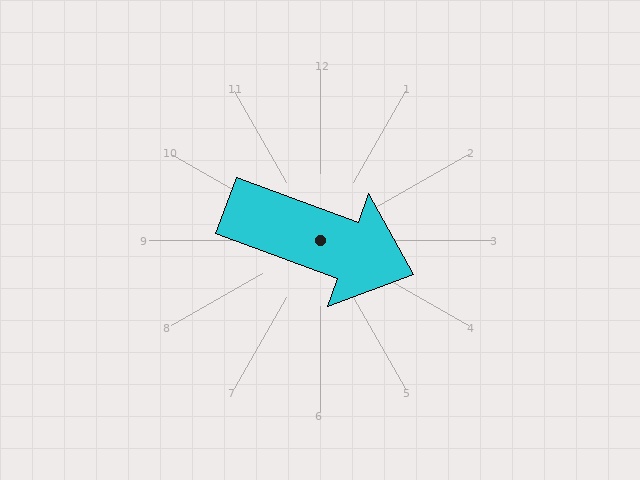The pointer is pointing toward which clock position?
Roughly 4 o'clock.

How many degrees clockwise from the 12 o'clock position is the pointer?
Approximately 110 degrees.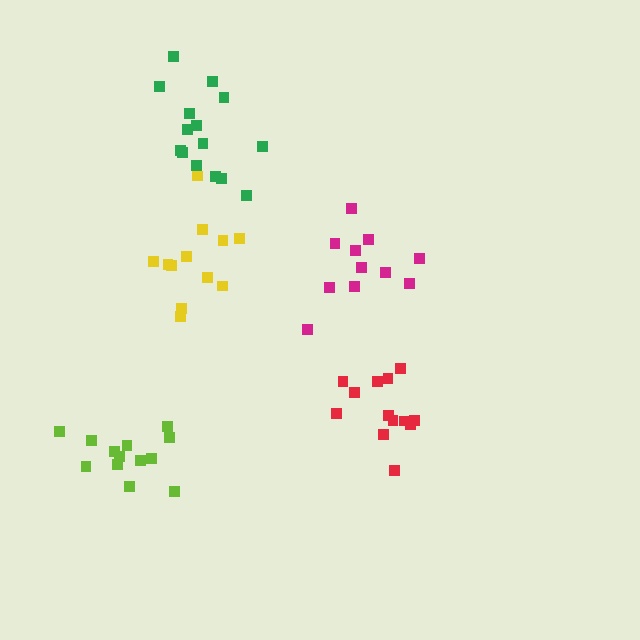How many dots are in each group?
Group 1: 11 dots, Group 2: 12 dots, Group 3: 13 dots, Group 4: 16 dots, Group 5: 13 dots (65 total).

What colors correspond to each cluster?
The clusters are colored: magenta, yellow, red, green, lime.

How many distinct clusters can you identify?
There are 5 distinct clusters.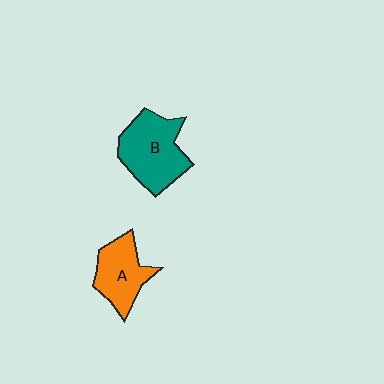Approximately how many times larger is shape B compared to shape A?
Approximately 1.3 times.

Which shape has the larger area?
Shape B (teal).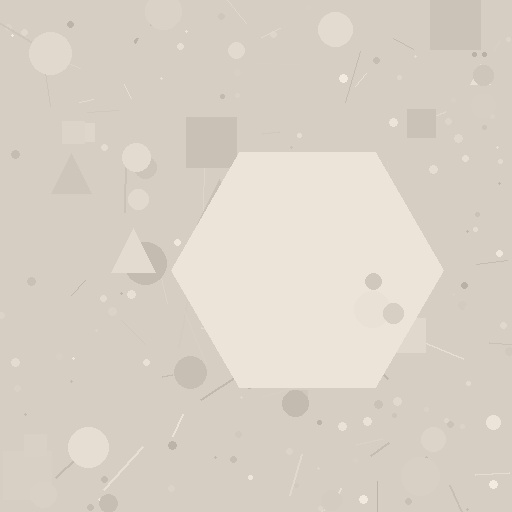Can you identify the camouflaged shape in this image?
The camouflaged shape is a hexagon.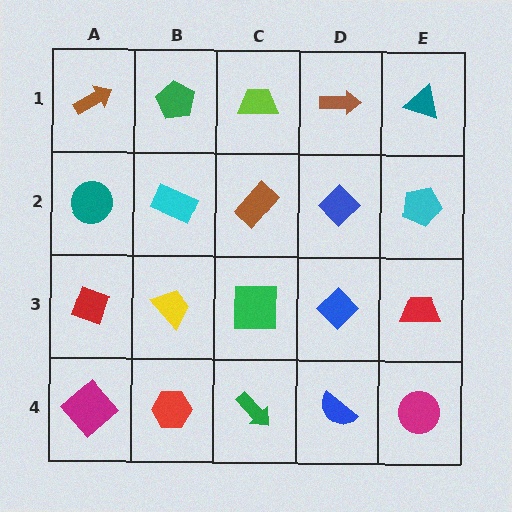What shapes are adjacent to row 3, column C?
A brown rectangle (row 2, column C), a green arrow (row 4, column C), a yellow trapezoid (row 3, column B), a blue diamond (row 3, column D).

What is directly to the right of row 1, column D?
A teal triangle.